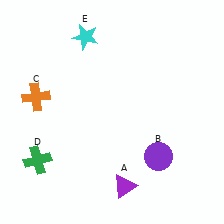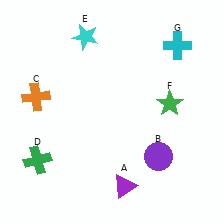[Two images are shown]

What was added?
A green star (F), a cyan cross (G) were added in Image 2.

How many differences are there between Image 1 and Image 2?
There are 2 differences between the two images.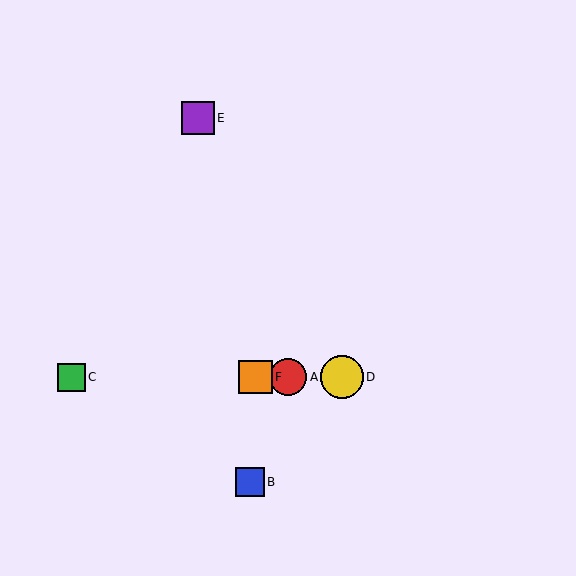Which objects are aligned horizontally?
Objects A, C, D, F are aligned horizontally.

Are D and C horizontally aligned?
Yes, both are at y≈377.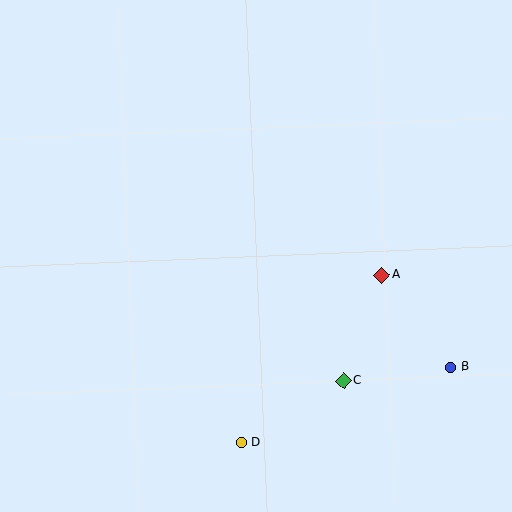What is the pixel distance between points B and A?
The distance between B and A is 115 pixels.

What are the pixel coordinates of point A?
Point A is at (382, 275).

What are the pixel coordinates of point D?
Point D is at (241, 442).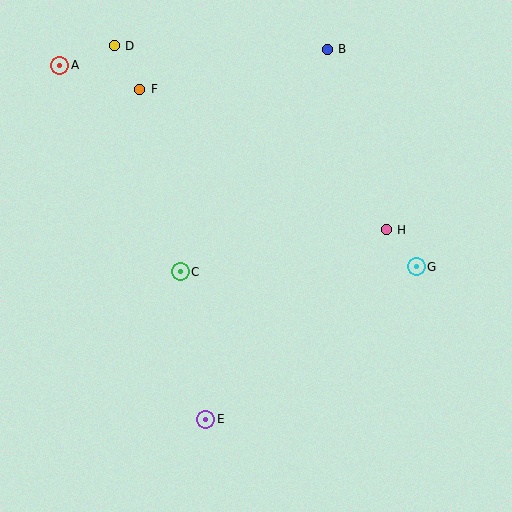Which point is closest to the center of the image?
Point C at (180, 272) is closest to the center.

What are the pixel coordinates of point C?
Point C is at (180, 272).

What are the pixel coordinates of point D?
Point D is at (114, 46).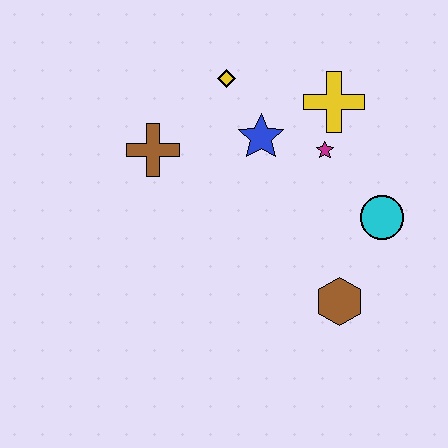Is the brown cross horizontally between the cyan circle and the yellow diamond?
No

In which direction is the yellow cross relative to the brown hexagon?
The yellow cross is above the brown hexagon.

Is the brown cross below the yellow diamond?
Yes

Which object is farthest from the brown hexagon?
The yellow diamond is farthest from the brown hexagon.